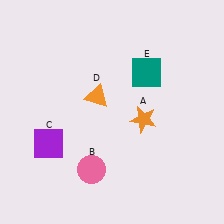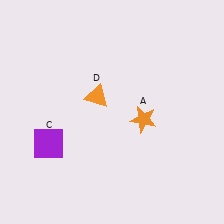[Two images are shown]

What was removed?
The pink circle (B), the teal square (E) were removed in Image 2.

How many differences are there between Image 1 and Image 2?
There are 2 differences between the two images.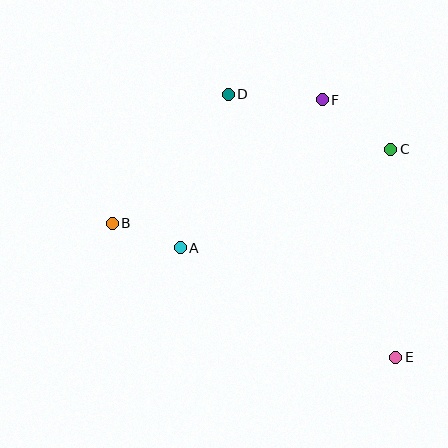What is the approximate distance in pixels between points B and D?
The distance between B and D is approximately 174 pixels.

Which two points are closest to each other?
Points A and B are closest to each other.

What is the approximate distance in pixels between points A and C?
The distance between A and C is approximately 233 pixels.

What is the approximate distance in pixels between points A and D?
The distance between A and D is approximately 161 pixels.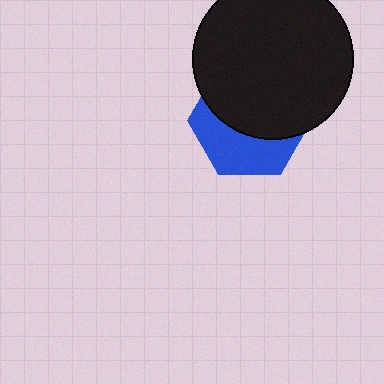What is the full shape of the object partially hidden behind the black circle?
The partially hidden object is a blue hexagon.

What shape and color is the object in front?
The object in front is a black circle.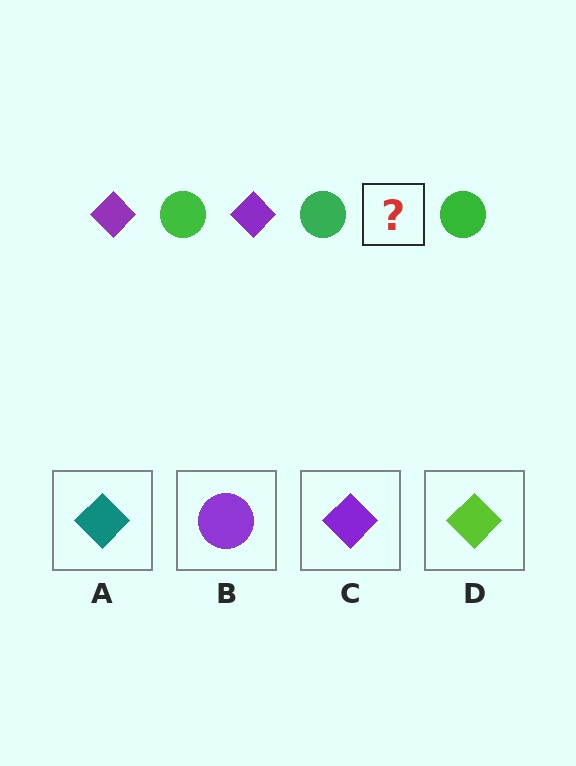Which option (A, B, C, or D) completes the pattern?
C.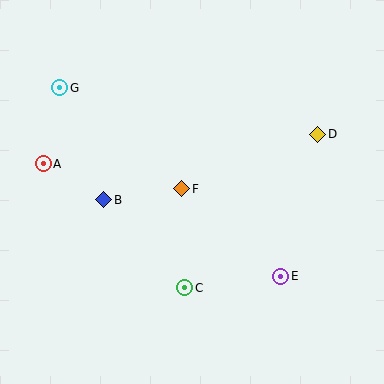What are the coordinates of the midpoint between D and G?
The midpoint between D and G is at (189, 111).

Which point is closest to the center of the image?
Point F at (182, 189) is closest to the center.